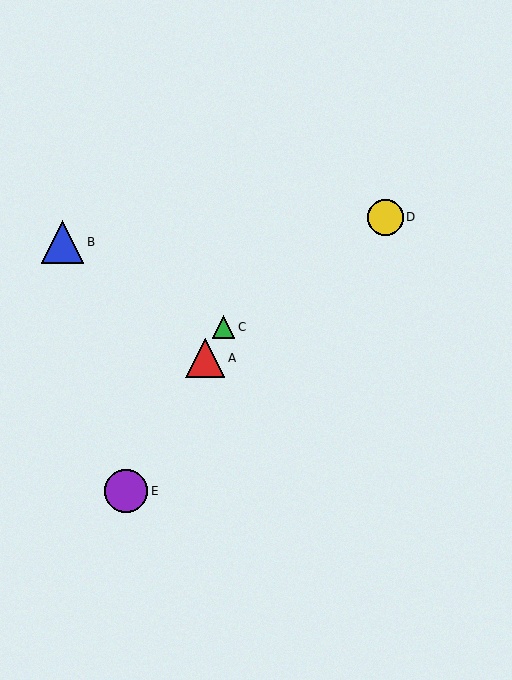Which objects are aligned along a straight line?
Objects A, C, E are aligned along a straight line.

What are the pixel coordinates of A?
Object A is at (205, 358).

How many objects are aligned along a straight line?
3 objects (A, C, E) are aligned along a straight line.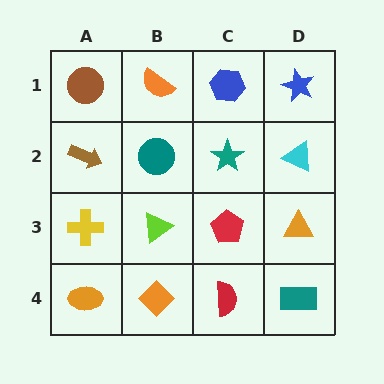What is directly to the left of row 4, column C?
An orange diamond.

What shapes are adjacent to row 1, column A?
A brown arrow (row 2, column A), an orange semicircle (row 1, column B).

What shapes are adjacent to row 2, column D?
A blue star (row 1, column D), an orange triangle (row 3, column D), a teal star (row 2, column C).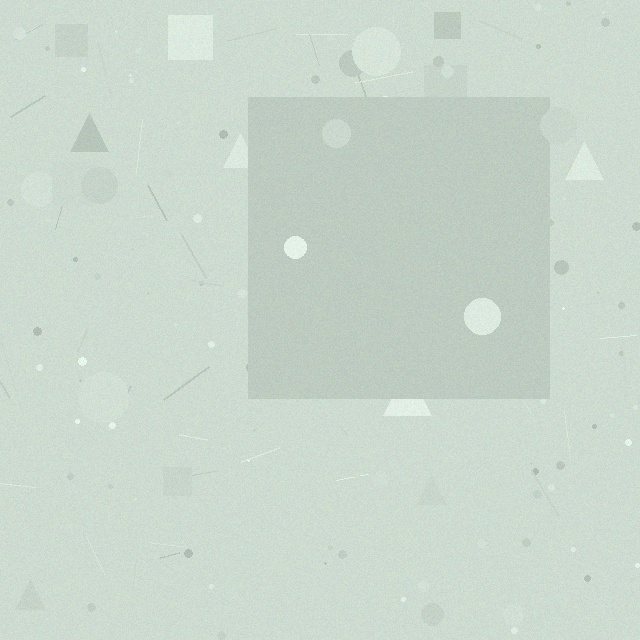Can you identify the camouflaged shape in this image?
The camouflaged shape is a square.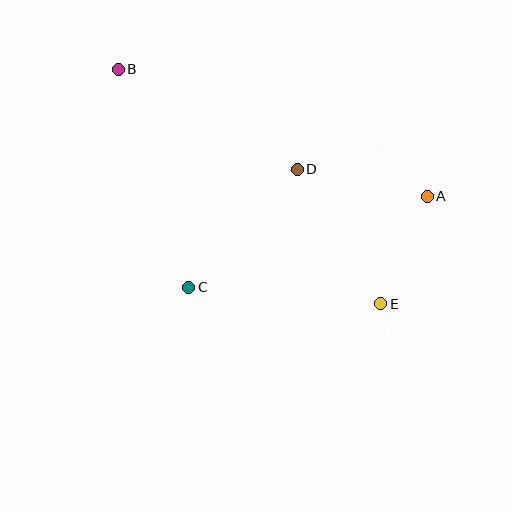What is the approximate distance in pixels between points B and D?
The distance between B and D is approximately 205 pixels.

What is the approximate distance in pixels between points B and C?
The distance between B and C is approximately 229 pixels.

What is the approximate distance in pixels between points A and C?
The distance between A and C is approximately 255 pixels.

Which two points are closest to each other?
Points A and E are closest to each other.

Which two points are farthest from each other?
Points B and E are farthest from each other.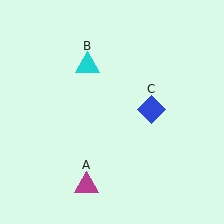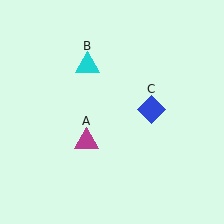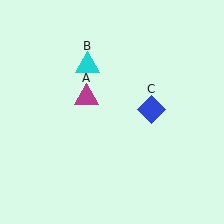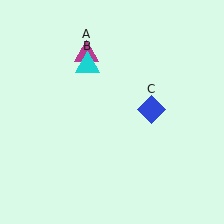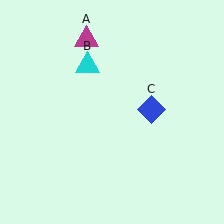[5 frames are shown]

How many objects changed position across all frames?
1 object changed position: magenta triangle (object A).